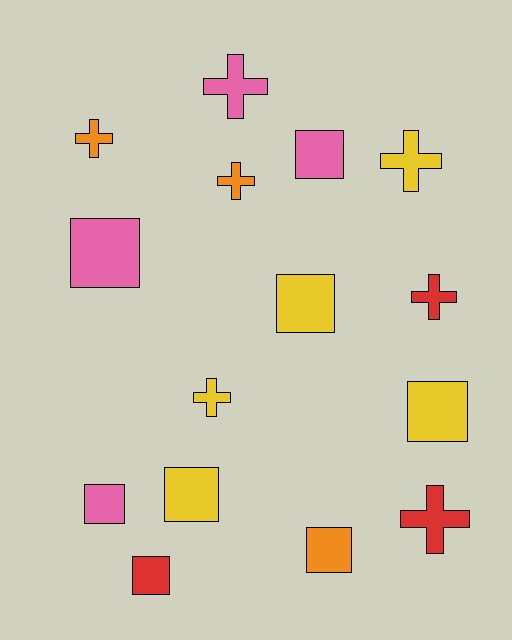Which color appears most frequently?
Yellow, with 5 objects.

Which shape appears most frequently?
Square, with 8 objects.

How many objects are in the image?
There are 15 objects.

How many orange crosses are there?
There are 2 orange crosses.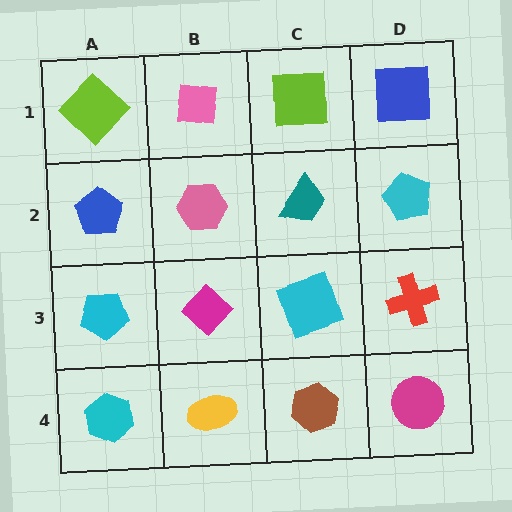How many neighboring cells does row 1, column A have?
2.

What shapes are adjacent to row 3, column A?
A blue pentagon (row 2, column A), a cyan hexagon (row 4, column A), a magenta diamond (row 3, column B).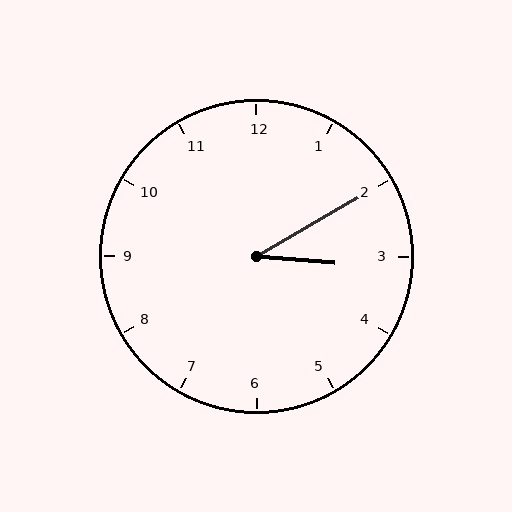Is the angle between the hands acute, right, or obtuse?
It is acute.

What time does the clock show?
3:10.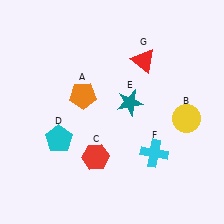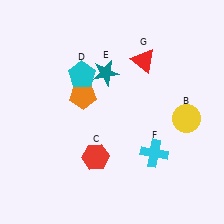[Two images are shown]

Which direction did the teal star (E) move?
The teal star (E) moved up.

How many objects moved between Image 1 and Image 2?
2 objects moved between the two images.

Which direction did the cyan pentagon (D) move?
The cyan pentagon (D) moved up.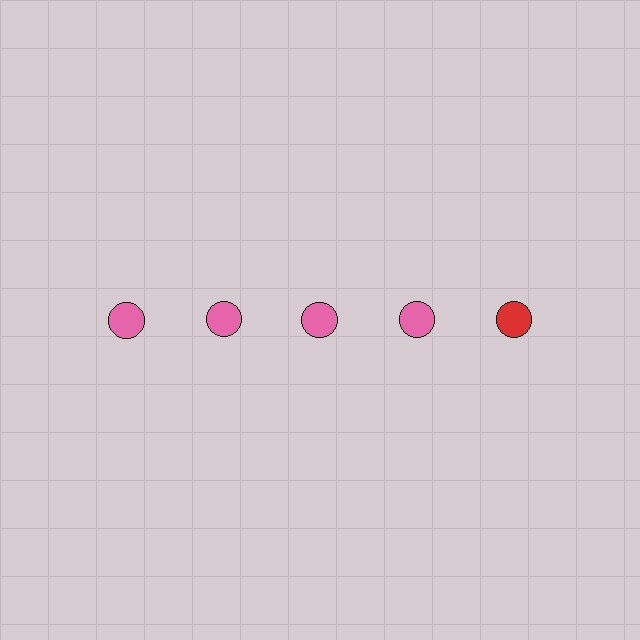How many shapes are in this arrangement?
There are 5 shapes arranged in a grid pattern.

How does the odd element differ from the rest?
It has a different color: red instead of pink.